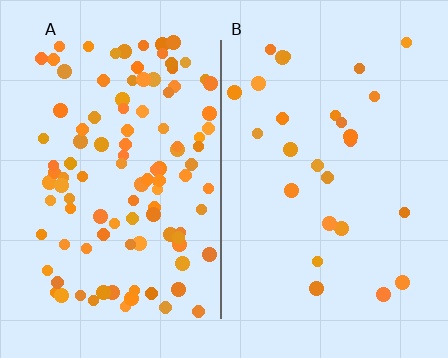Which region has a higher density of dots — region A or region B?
A (the left).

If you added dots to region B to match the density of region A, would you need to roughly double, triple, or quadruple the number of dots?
Approximately quadruple.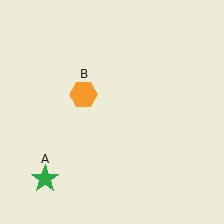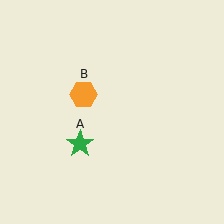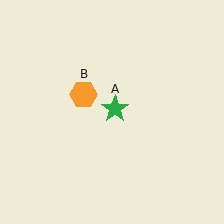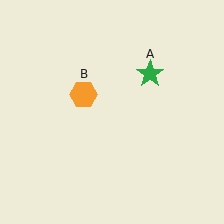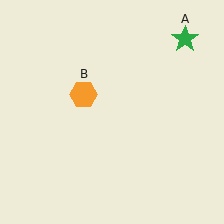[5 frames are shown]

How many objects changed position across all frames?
1 object changed position: green star (object A).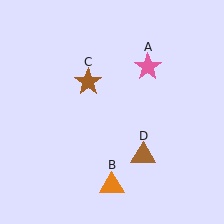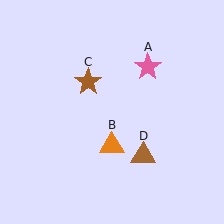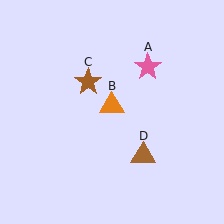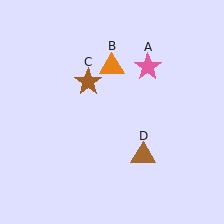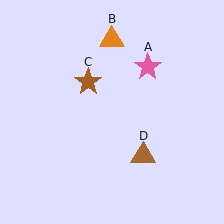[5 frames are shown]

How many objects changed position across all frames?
1 object changed position: orange triangle (object B).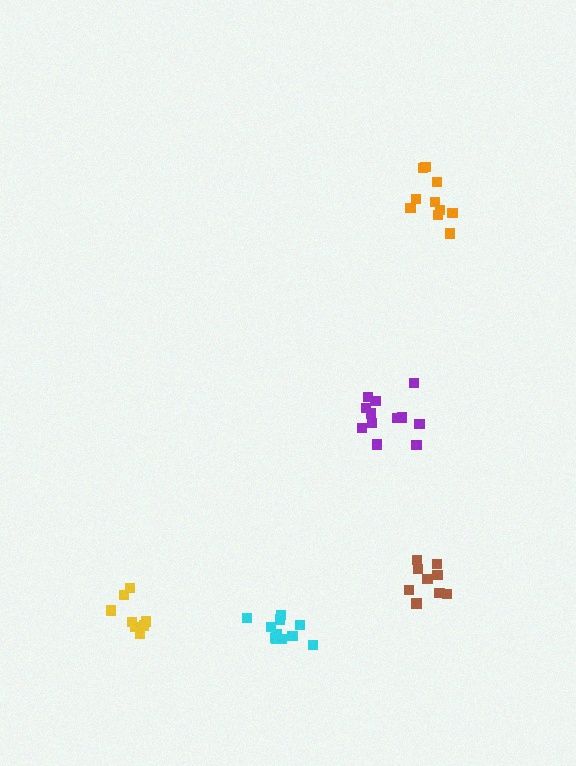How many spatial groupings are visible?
There are 5 spatial groupings.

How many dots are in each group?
Group 1: 12 dots, Group 2: 11 dots, Group 3: 8 dots, Group 4: 9 dots, Group 5: 10 dots (50 total).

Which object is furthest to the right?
The orange cluster is rightmost.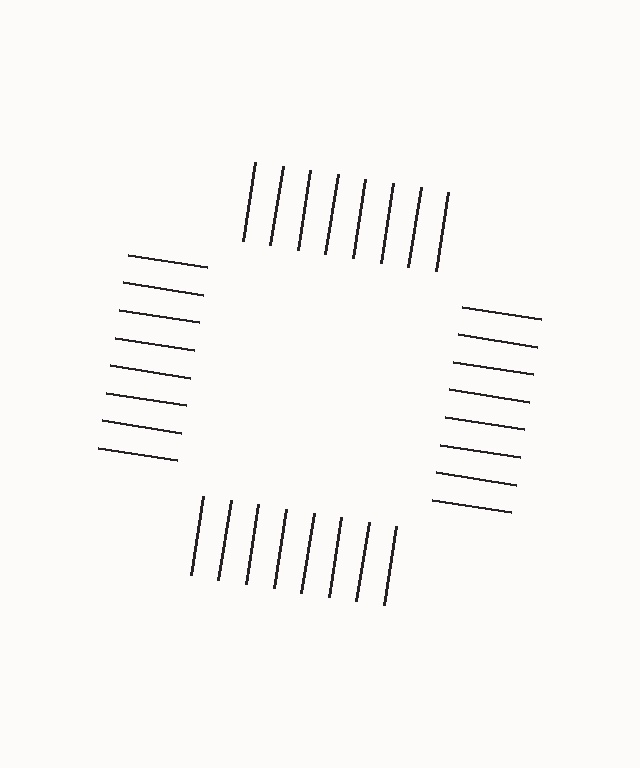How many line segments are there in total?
32 — 8 along each of the 4 edges.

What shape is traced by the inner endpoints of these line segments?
An illusory square — the line segments terminate on its edges but no continuous stroke is drawn.